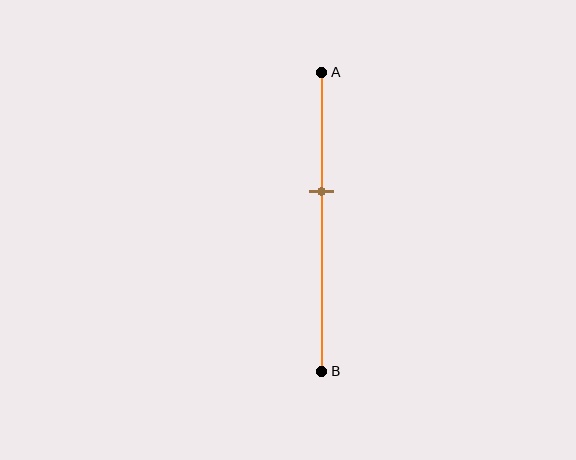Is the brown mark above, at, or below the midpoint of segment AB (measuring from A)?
The brown mark is above the midpoint of segment AB.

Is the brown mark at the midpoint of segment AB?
No, the mark is at about 40% from A, not at the 50% midpoint.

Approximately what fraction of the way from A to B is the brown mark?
The brown mark is approximately 40% of the way from A to B.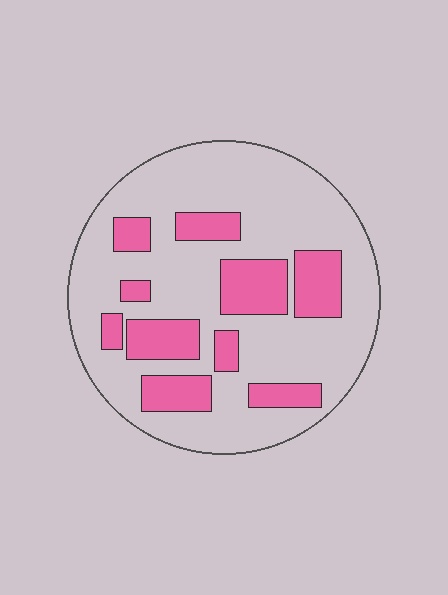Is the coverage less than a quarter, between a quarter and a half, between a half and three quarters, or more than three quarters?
Between a quarter and a half.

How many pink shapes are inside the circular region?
10.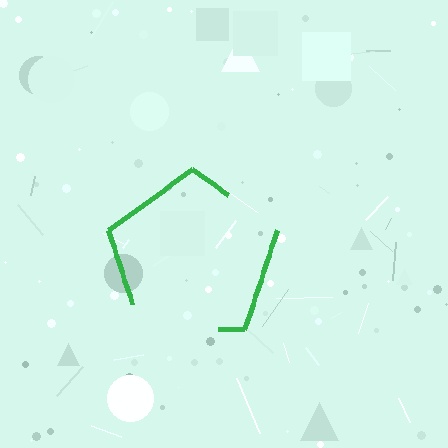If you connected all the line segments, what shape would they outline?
They would outline a pentagon.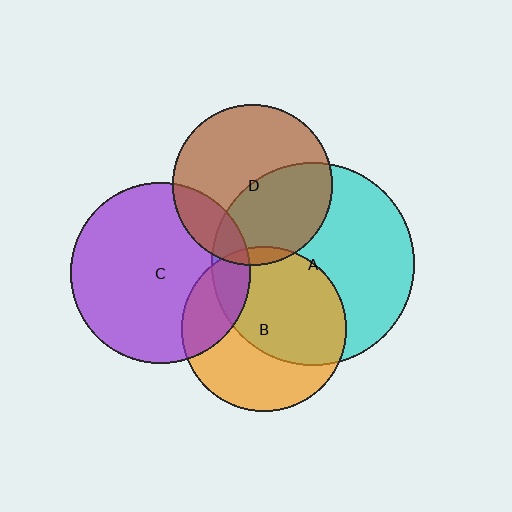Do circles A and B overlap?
Yes.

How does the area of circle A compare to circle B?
Approximately 1.5 times.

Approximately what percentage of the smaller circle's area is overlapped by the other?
Approximately 55%.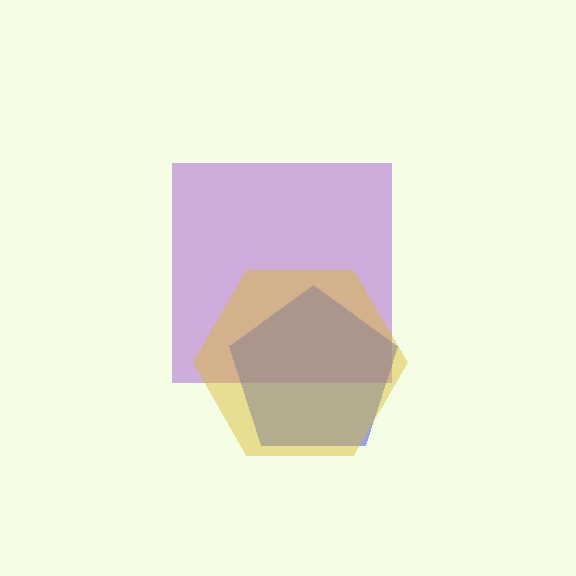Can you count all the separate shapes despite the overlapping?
Yes, there are 3 separate shapes.